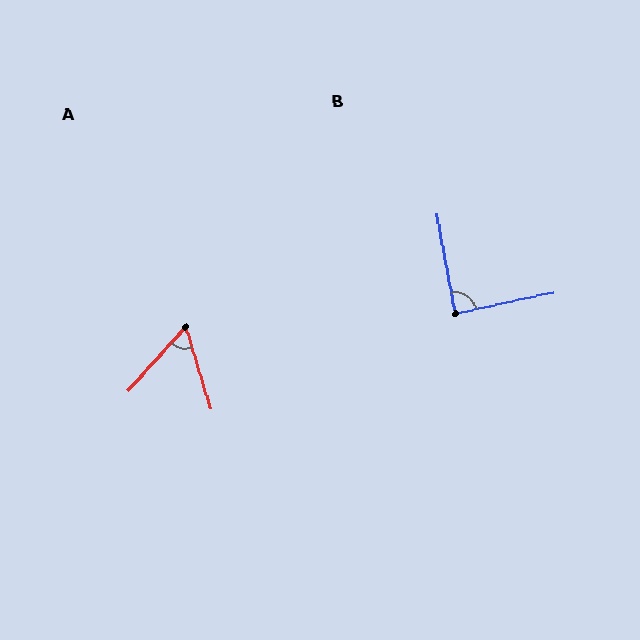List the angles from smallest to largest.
A (59°), B (88°).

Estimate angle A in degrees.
Approximately 59 degrees.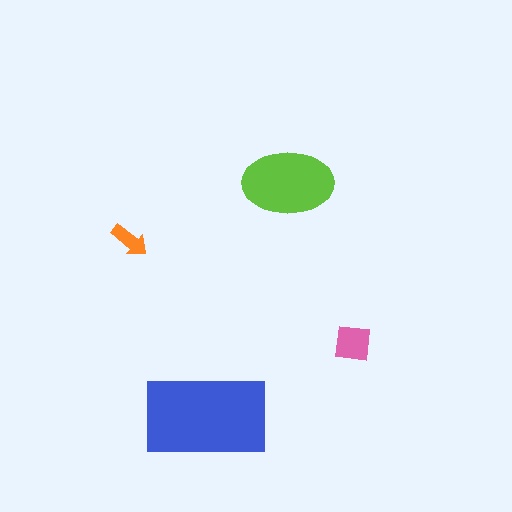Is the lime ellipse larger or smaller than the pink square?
Larger.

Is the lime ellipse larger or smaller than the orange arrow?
Larger.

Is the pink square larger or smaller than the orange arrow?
Larger.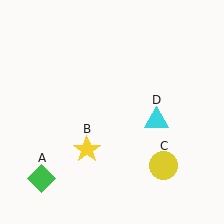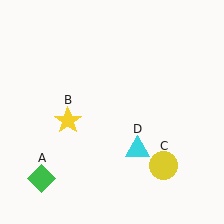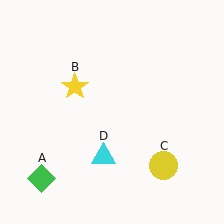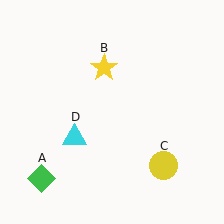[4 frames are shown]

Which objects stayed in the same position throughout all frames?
Green diamond (object A) and yellow circle (object C) remained stationary.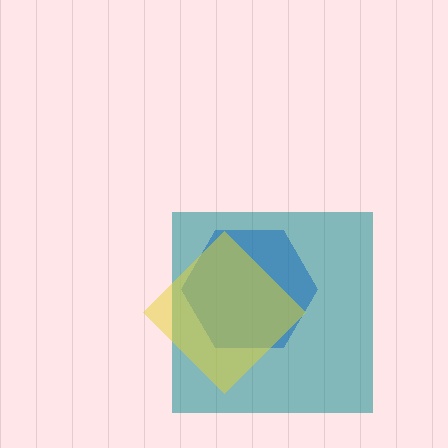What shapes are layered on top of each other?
The layered shapes are: a blue hexagon, a teal square, a yellow diamond.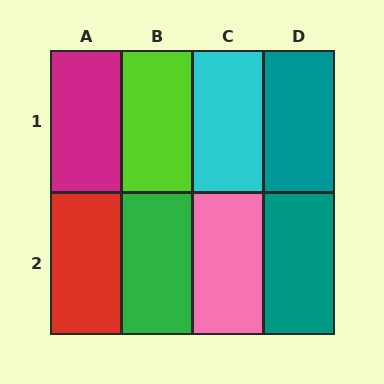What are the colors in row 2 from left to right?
Red, green, pink, teal.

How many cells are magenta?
1 cell is magenta.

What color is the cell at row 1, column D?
Teal.